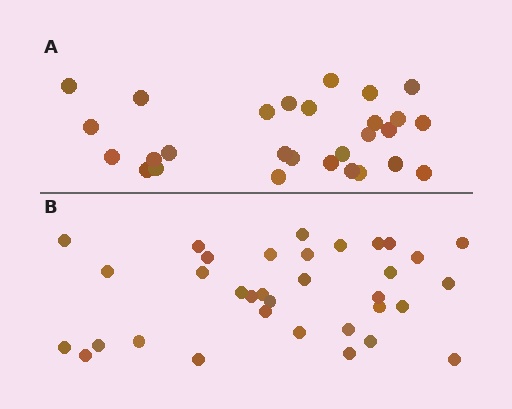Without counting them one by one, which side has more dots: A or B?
Region B (the bottom region) has more dots.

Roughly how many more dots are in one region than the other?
Region B has about 6 more dots than region A.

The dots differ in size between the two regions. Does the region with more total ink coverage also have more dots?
No. Region A has more total ink coverage because its dots are larger, but region B actually contains more individual dots. Total area can be misleading — the number of items is what matters here.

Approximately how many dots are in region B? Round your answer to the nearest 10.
About 30 dots. (The exact count is 34, which rounds to 30.)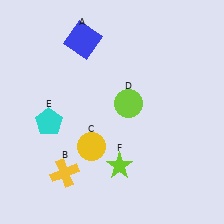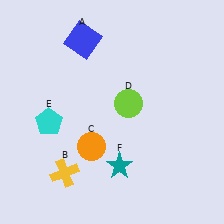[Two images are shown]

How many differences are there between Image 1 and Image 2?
There are 2 differences between the two images.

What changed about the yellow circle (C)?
In Image 1, C is yellow. In Image 2, it changed to orange.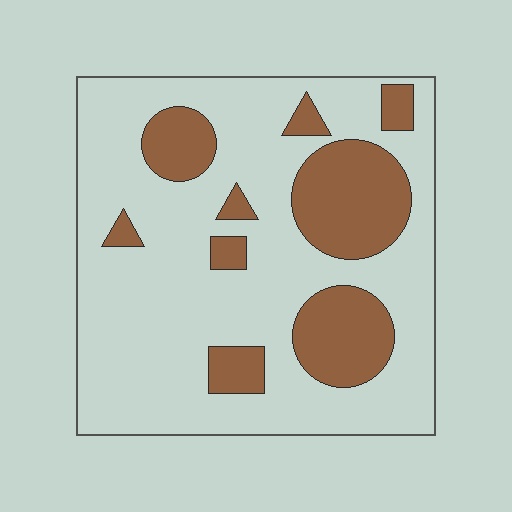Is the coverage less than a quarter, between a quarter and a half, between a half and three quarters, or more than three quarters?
Between a quarter and a half.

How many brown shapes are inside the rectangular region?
9.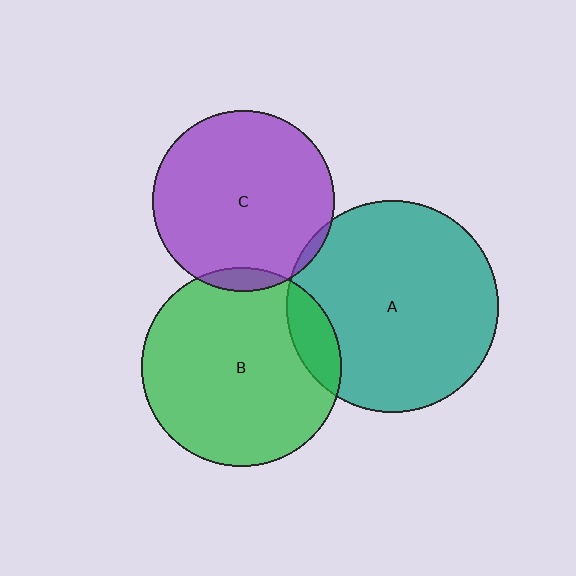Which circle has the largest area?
Circle A (teal).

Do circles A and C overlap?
Yes.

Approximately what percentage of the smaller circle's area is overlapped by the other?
Approximately 5%.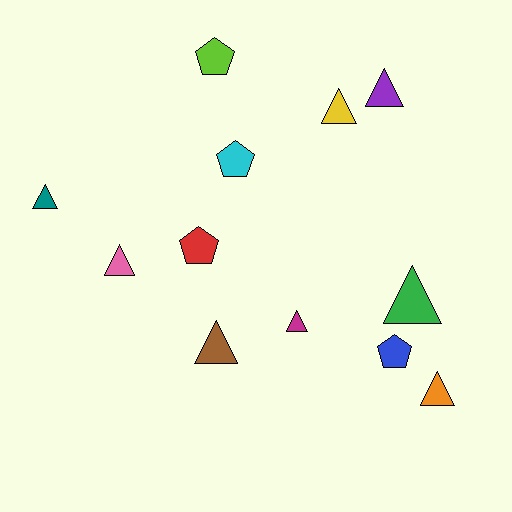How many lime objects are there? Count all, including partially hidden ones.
There is 1 lime object.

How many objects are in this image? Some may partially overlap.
There are 12 objects.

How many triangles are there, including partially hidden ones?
There are 8 triangles.